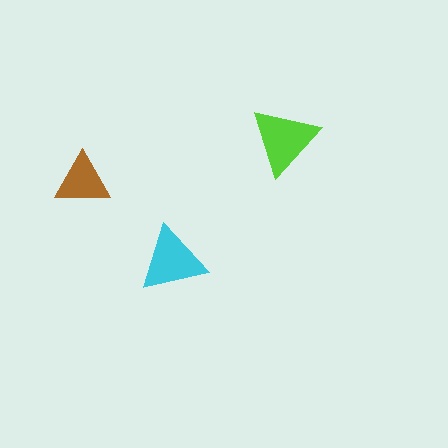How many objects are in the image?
There are 3 objects in the image.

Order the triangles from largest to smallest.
the lime one, the cyan one, the brown one.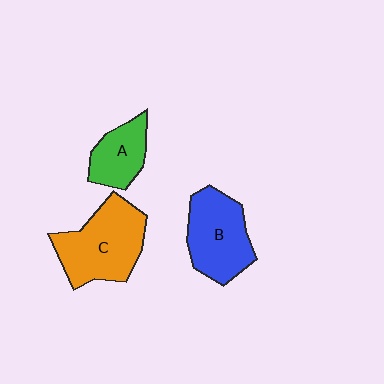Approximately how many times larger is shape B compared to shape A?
Approximately 1.6 times.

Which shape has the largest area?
Shape C (orange).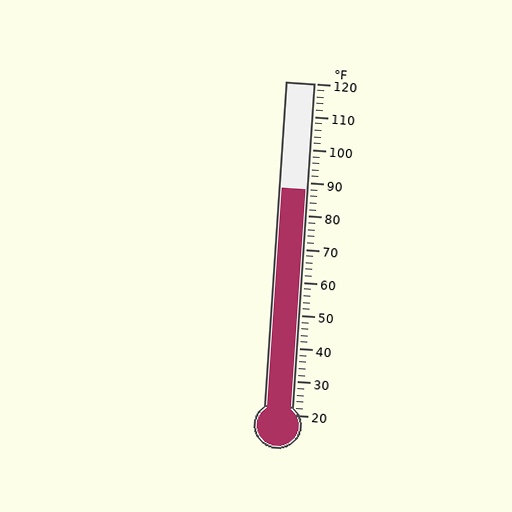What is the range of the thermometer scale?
The thermometer scale ranges from 20°F to 120°F.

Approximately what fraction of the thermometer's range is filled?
The thermometer is filled to approximately 70% of its range.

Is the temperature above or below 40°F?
The temperature is above 40°F.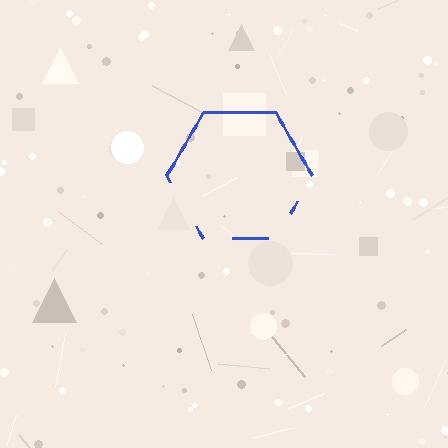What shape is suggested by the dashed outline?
The dashed outline suggests a hexagon.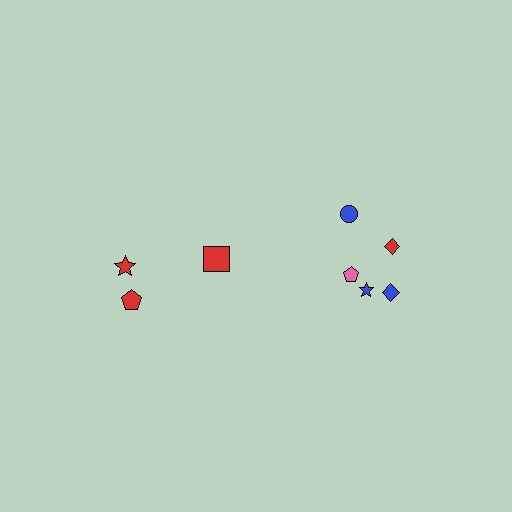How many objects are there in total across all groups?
There are 8 objects.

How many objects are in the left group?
There are 3 objects.